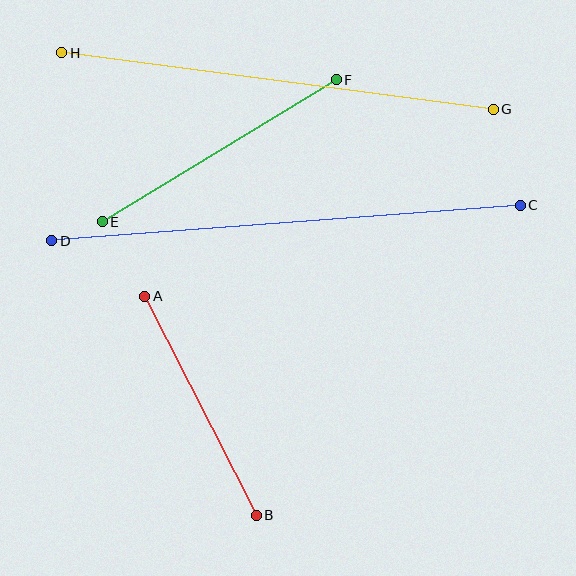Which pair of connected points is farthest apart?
Points C and D are farthest apart.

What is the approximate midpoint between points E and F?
The midpoint is at approximately (219, 151) pixels.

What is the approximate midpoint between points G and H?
The midpoint is at approximately (278, 81) pixels.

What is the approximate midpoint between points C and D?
The midpoint is at approximately (286, 223) pixels.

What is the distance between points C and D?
The distance is approximately 470 pixels.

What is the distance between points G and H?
The distance is approximately 435 pixels.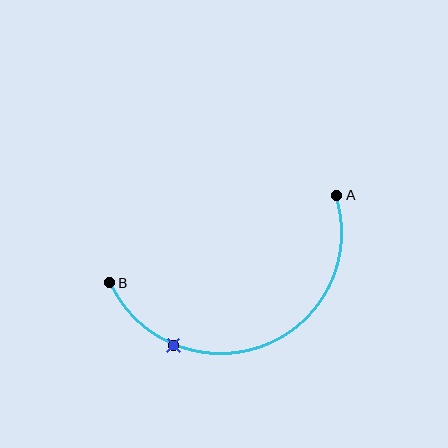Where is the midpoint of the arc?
The arc midpoint is the point on the curve farthest from the straight line joining A and B. It sits below that line.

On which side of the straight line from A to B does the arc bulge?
The arc bulges below the straight line connecting A and B.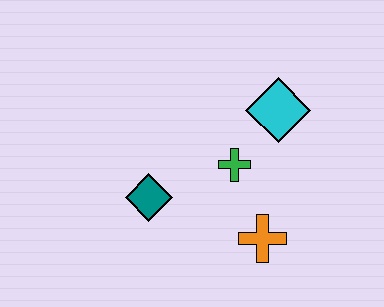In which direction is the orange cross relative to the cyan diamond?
The orange cross is below the cyan diamond.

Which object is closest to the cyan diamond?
The green cross is closest to the cyan diamond.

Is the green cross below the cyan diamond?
Yes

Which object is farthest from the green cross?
The teal diamond is farthest from the green cross.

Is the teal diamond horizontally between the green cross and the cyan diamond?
No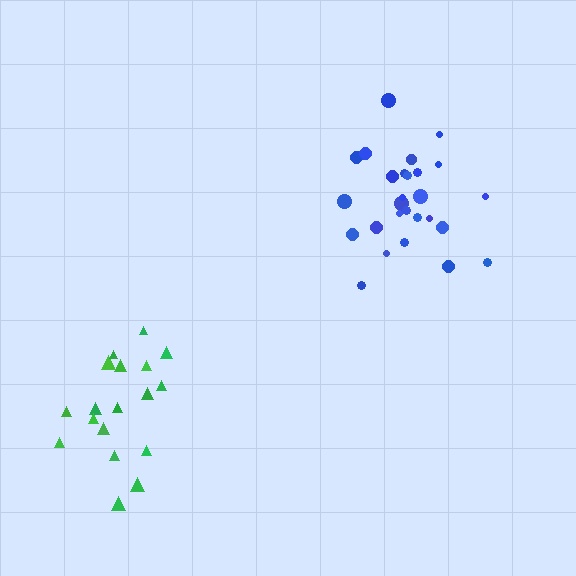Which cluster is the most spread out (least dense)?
Green.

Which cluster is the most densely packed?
Blue.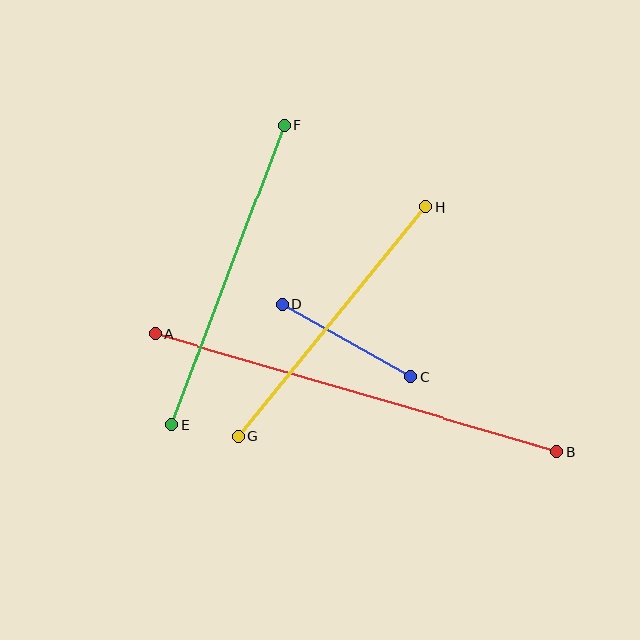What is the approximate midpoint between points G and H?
The midpoint is at approximately (332, 322) pixels.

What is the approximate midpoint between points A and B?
The midpoint is at approximately (356, 393) pixels.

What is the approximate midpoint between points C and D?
The midpoint is at approximately (346, 340) pixels.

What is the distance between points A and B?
The distance is approximately 419 pixels.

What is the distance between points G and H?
The distance is approximately 297 pixels.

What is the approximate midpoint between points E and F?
The midpoint is at approximately (228, 275) pixels.